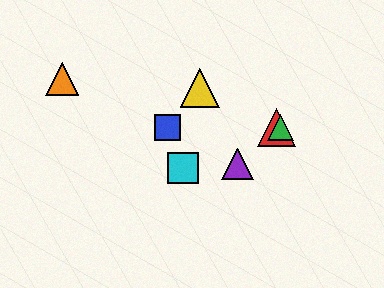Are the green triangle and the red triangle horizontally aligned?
Yes, both are at y≈128.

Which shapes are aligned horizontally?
The red triangle, the blue square, the green triangle are aligned horizontally.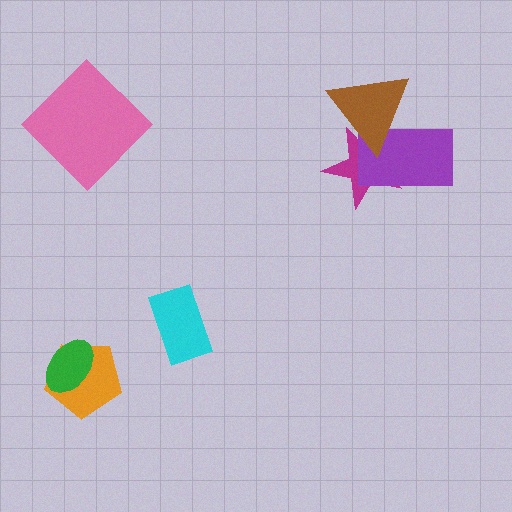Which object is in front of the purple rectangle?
The brown triangle is in front of the purple rectangle.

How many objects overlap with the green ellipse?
1 object overlaps with the green ellipse.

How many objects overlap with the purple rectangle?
2 objects overlap with the purple rectangle.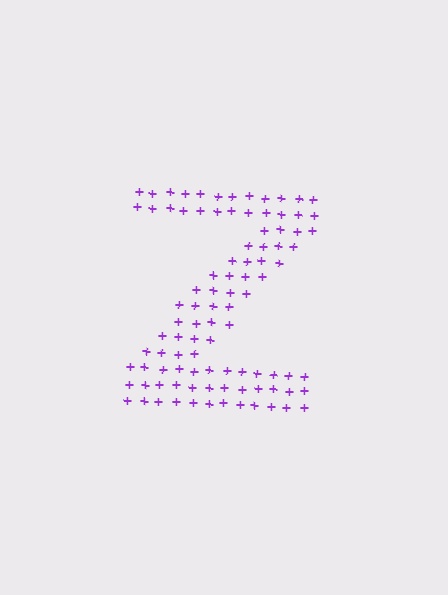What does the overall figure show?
The overall figure shows the letter Z.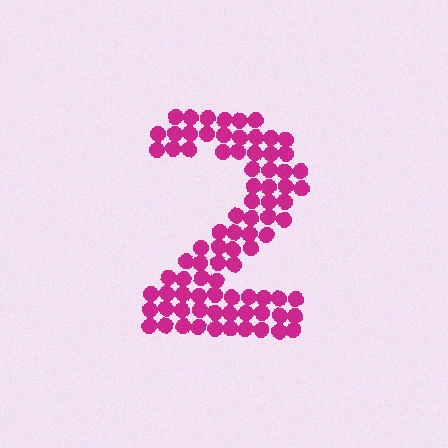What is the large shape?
The large shape is the digit 2.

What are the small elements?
The small elements are circles.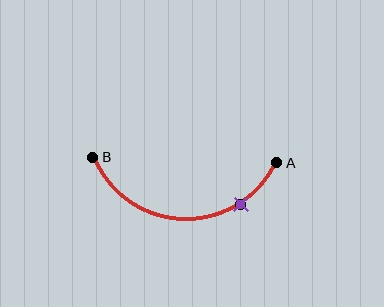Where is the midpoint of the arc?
The arc midpoint is the point on the curve farthest from the straight line joining A and B. It sits below that line.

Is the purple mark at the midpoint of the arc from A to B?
No. The purple mark lies on the arc but is closer to endpoint A. The arc midpoint would be at the point on the curve equidistant along the arc from both A and B.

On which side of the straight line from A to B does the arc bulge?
The arc bulges below the straight line connecting A and B.